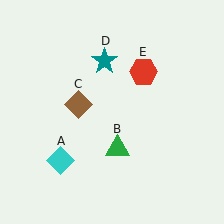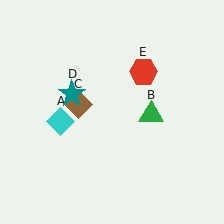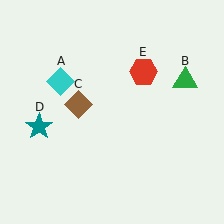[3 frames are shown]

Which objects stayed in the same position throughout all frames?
Brown diamond (object C) and red hexagon (object E) remained stationary.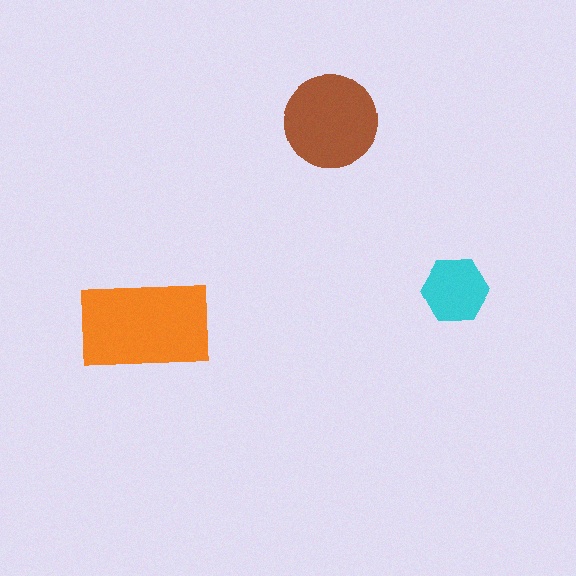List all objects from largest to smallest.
The orange rectangle, the brown circle, the cyan hexagon.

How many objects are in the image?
There are 3 objects in the image.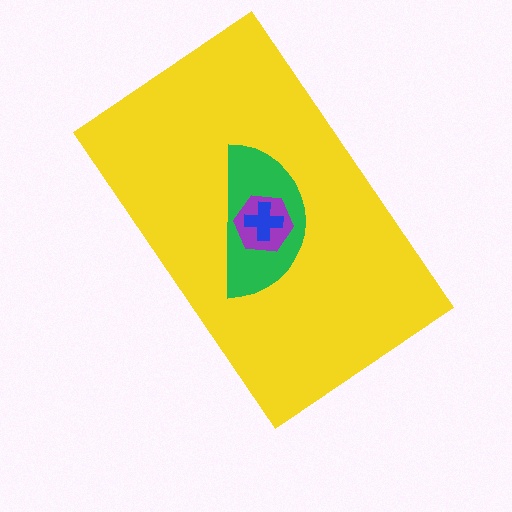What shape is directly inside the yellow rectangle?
The green semicircle.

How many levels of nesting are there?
4.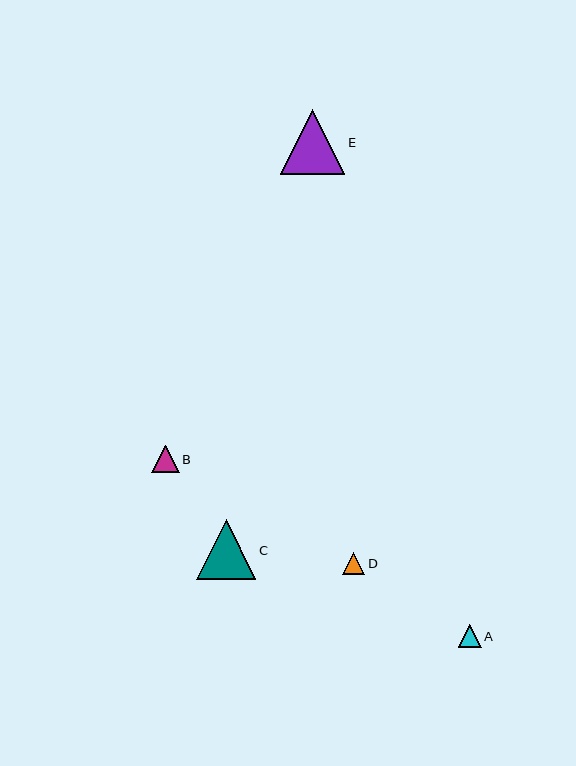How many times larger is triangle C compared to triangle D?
Triangle C is approximately 2.7 times the size of triangle D.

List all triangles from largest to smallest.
From largest to smallest: E, C, B, A, D.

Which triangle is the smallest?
Triangle D is the smallest with a size of approximately 22 pixels.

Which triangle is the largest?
Triangle E is the largest with a size of approximately 65 pixels.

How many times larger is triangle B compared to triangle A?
Triangle B is approximately 1.2 times the size of triangle A.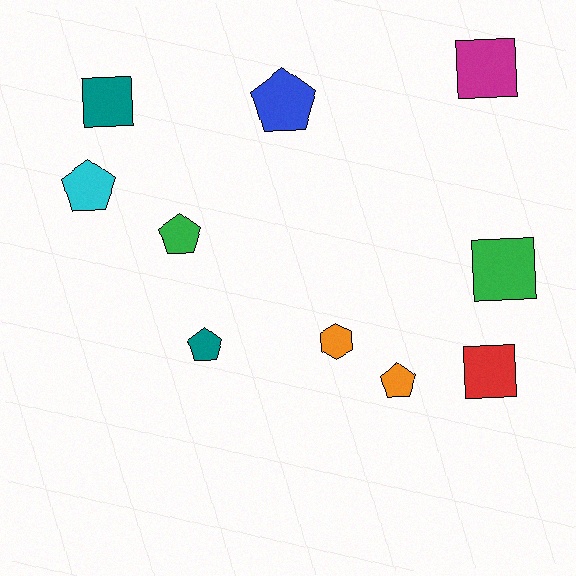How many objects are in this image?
There are 10 objects.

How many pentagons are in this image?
There are 5 pentagons.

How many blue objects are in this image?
There is 1 blue object.